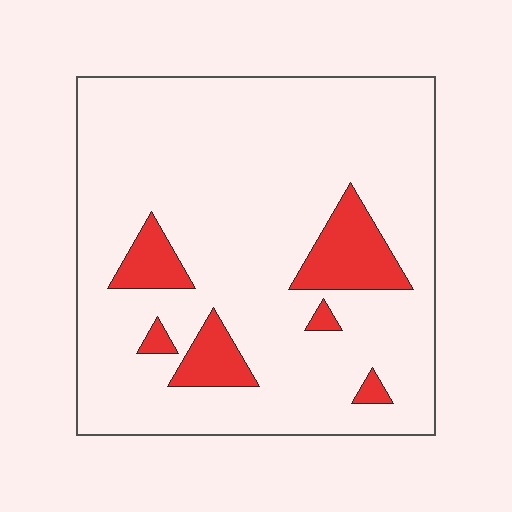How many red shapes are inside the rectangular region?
6.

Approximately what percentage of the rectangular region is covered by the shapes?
Approximately 15%.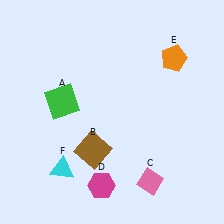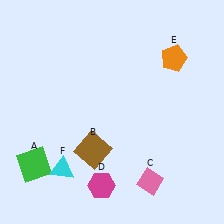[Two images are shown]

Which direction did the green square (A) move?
The green square (A) moved down.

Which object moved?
The green square (A) moved down.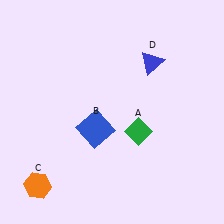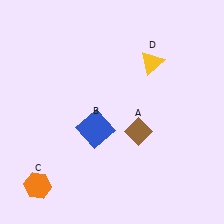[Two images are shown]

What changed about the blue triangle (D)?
In Image 1, D is blue. In Image 2, it changed to yellow.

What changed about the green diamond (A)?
In Image 1, A is green. In Image 2, it changed to brown.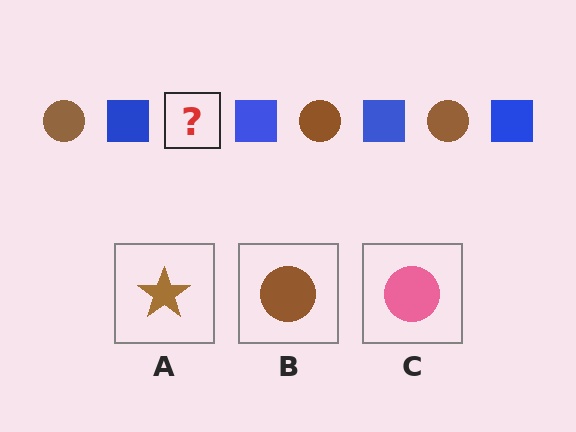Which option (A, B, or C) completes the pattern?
B.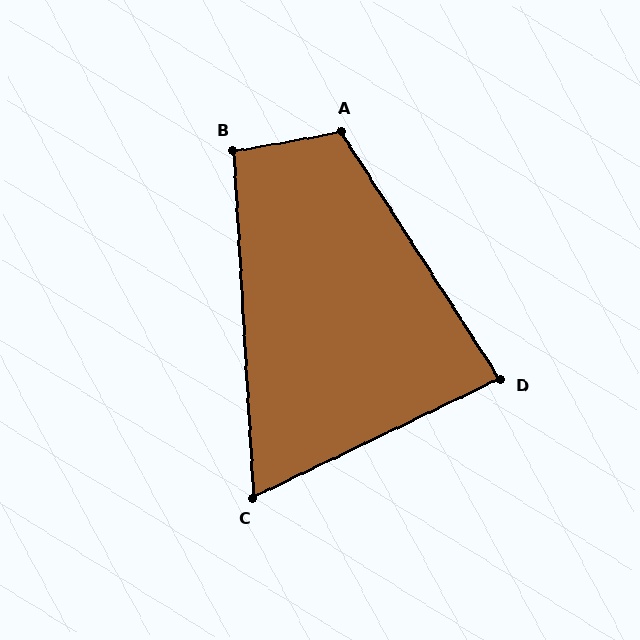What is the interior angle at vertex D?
Approximately 83 degrees (acute).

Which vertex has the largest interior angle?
A, at approximately 112 degrees.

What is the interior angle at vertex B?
Approximately 97 degrees (obtuse).